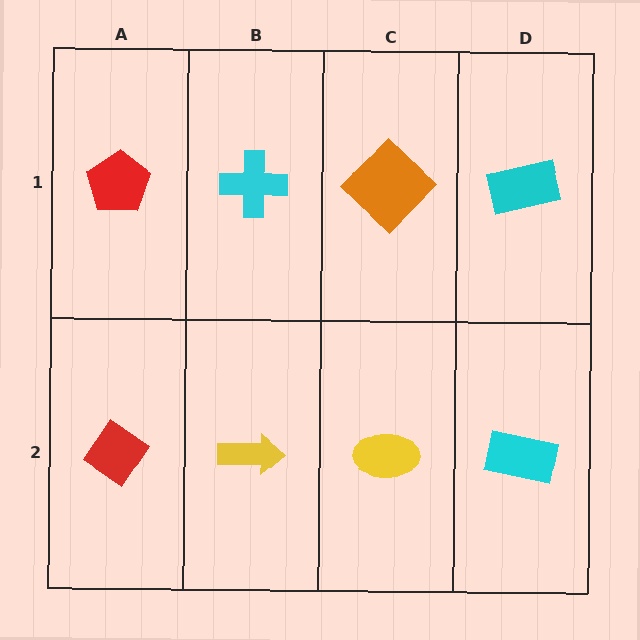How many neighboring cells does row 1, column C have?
3.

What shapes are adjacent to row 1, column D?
A cyan rectangle (row 2, column D), an orange diamond (row 1, column C).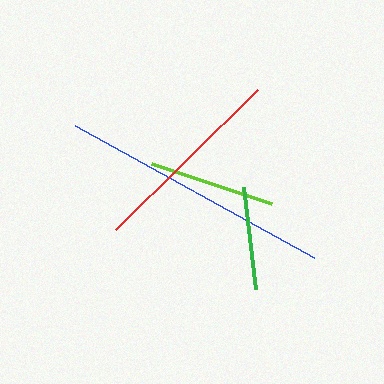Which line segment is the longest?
The blue line is the longest at approximately 273 pixels.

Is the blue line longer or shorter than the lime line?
The blue line is longer than the lime line.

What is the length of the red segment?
The red segment is approximately 200 pixels long.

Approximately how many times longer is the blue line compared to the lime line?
The blue line is approximately 2.2 times the length of the lime line.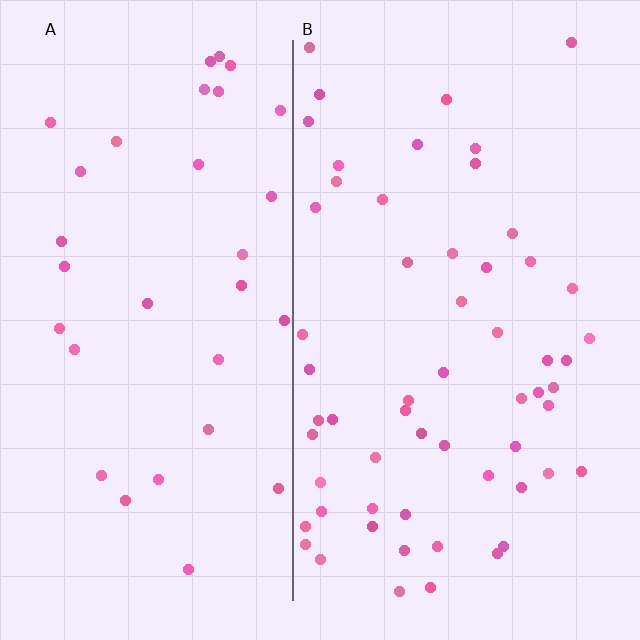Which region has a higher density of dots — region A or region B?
B (the right).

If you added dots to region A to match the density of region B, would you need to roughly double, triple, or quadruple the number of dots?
Approximately double.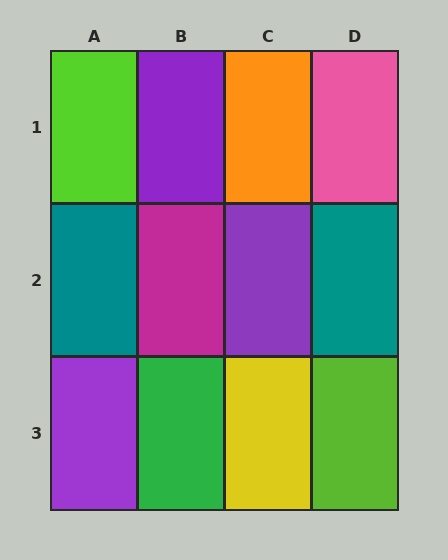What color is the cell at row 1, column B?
Purple.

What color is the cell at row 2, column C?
Purple.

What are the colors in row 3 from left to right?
Purple, green, yellow, lime.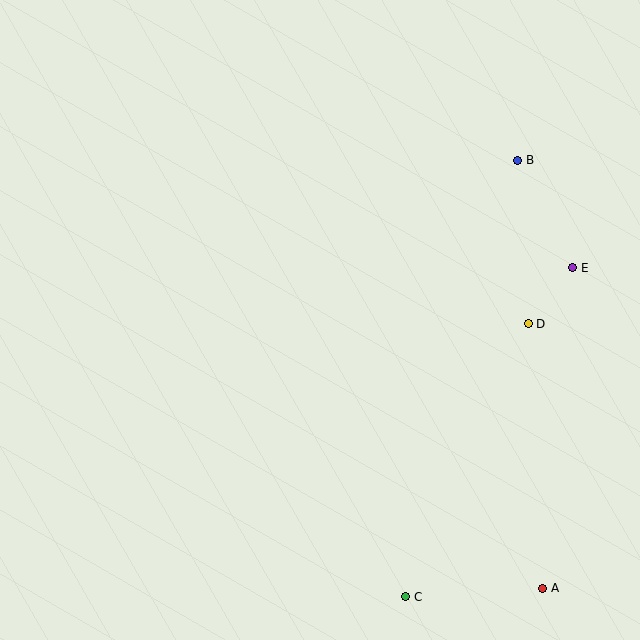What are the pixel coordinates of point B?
Point B is at (518, 160).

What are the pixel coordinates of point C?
Point C is at (406, 597).